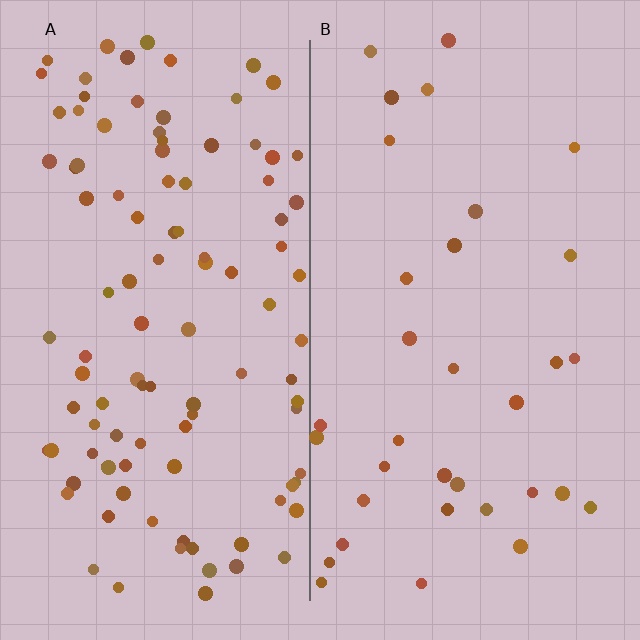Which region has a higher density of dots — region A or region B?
A (the left).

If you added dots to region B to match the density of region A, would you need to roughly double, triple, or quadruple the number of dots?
Approximately triple.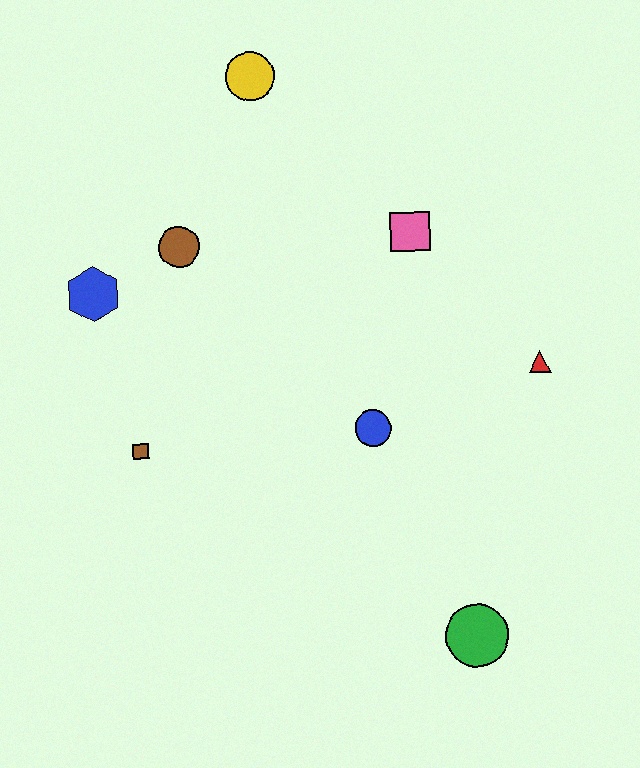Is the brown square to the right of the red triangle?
No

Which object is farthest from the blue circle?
The yellow circle is farthest from the blue circle.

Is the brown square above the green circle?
Yes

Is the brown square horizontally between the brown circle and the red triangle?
No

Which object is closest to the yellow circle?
The brown circle is closest to the yellow circle.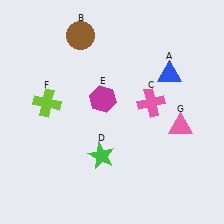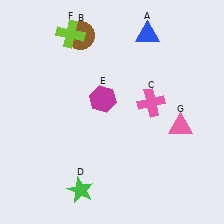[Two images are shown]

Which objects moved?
The objects that moved are: the blue triangle (A), the green star (D), the lime cross (F).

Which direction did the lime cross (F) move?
The lime cross (F) moved up.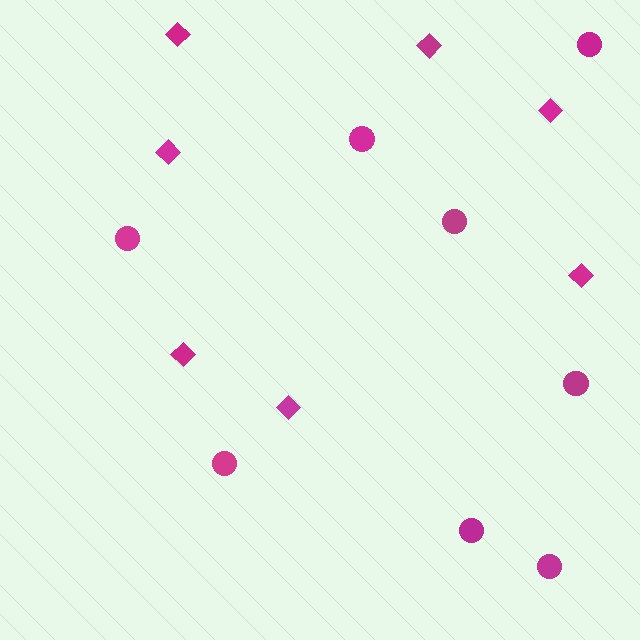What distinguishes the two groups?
There are 2 groups: one group of circles (8) and one group of diamonds (7).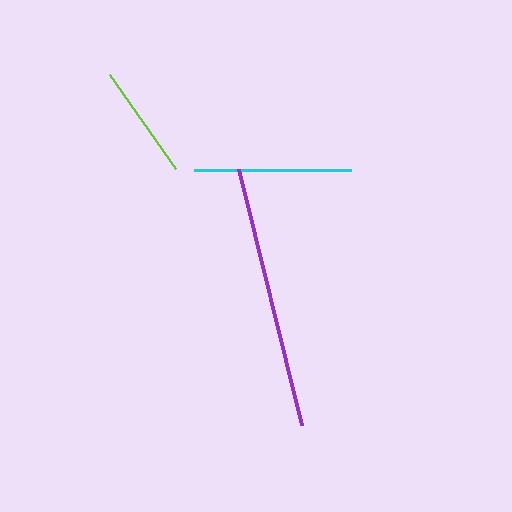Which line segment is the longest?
The purple line is the longest at approximately 263 pixels.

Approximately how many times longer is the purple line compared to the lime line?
The purple line is approximately 2.3 times the length of the lime line.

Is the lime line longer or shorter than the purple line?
The purple line is longer than the lime line.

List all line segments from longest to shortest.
From longest to shortest: purple, cyan, lime.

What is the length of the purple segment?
The purple segment is approximately 263 pixels long.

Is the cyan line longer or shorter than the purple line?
The purple line is longer than the cyan line.